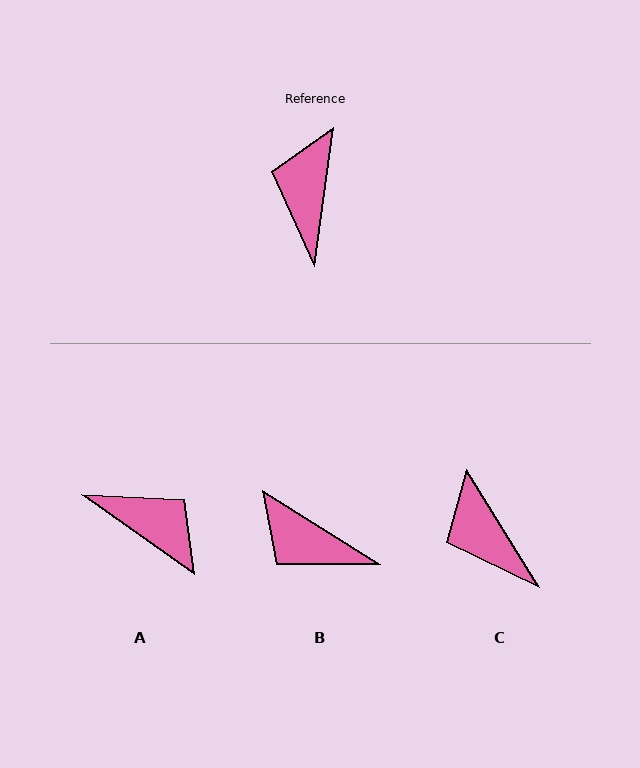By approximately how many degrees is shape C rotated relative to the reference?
Approximately 40 degrees counter-clockwise.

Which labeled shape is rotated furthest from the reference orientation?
A, about 118 degrees away.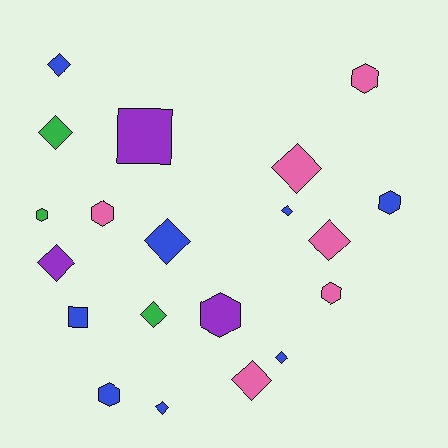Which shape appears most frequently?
Diamond, with 11 objects.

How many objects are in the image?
There are 20 objects.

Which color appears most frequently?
Blue, with 8 objects.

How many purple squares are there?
There is 1 purple square.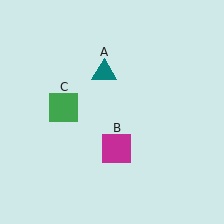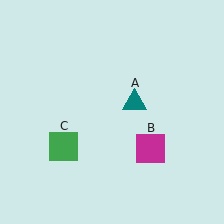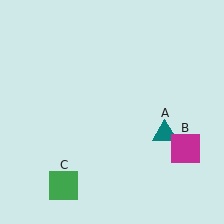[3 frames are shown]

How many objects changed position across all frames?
3 objects changed position: teal triangle (object A), magenta square (object B), green square (object C).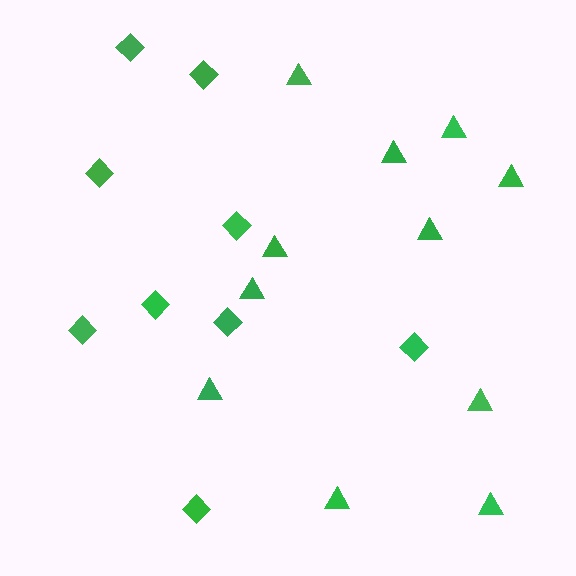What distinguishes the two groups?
There are 2 groups: one group of diamonds (9) and one group of triangles (11).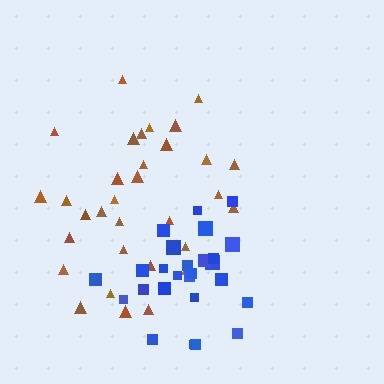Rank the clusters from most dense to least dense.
blue, brown.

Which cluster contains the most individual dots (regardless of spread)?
Brown (32).